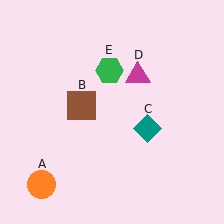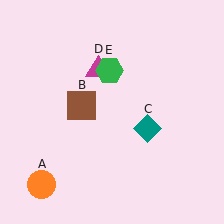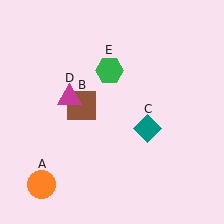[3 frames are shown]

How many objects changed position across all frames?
1 object changed position: magenta triangle (object D).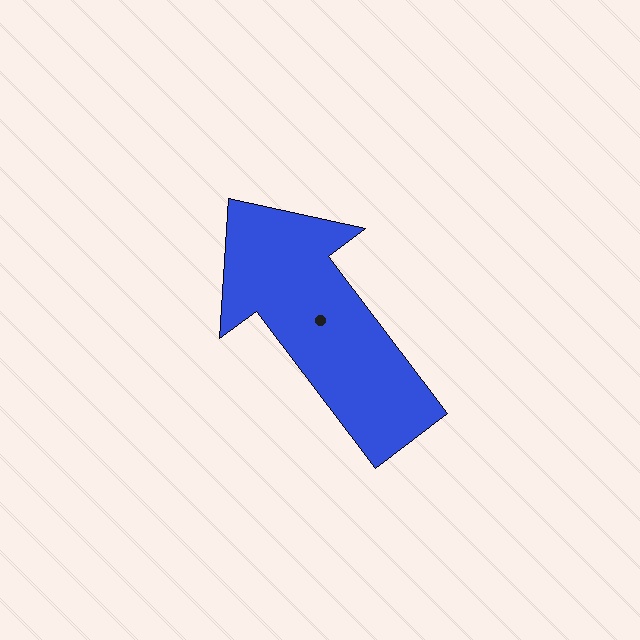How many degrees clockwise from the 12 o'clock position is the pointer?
Approximately 323 degrees.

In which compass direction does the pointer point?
Northwest.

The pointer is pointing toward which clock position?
Roughly 11 o'clock.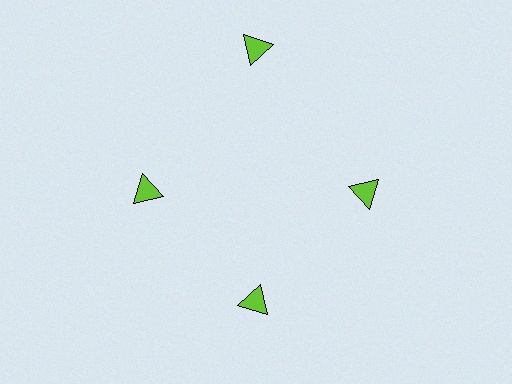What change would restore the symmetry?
The symmetry would be restored by moving it inward, back onto the ring so that all 4 triangles sit at equal angles and equal distance from the center.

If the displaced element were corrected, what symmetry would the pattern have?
It would have 4-fold rotational symmetry — the pattern would map onto itself every 90 degrees.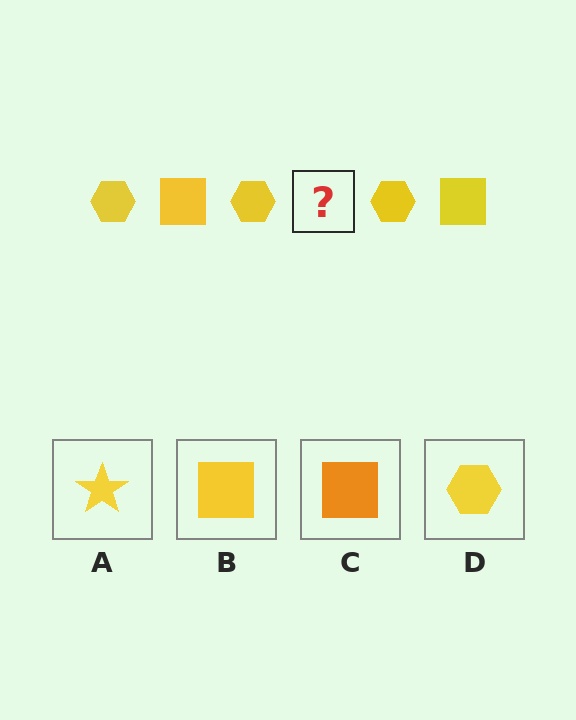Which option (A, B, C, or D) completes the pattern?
B.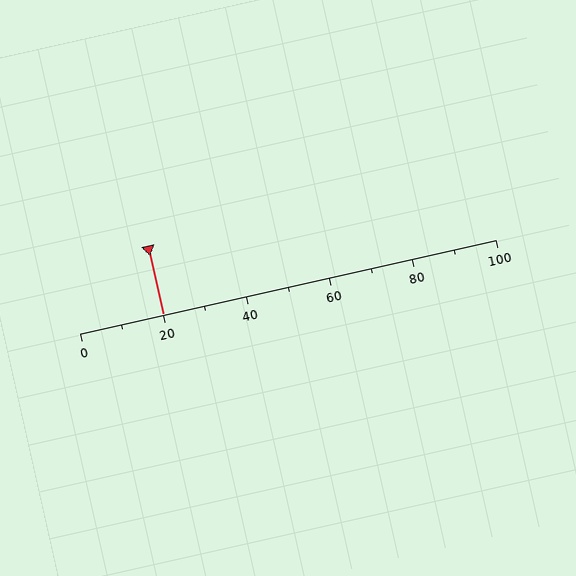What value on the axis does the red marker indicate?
The marker indicates approximately 20.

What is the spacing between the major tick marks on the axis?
The major ticks are spaced 20 apart.